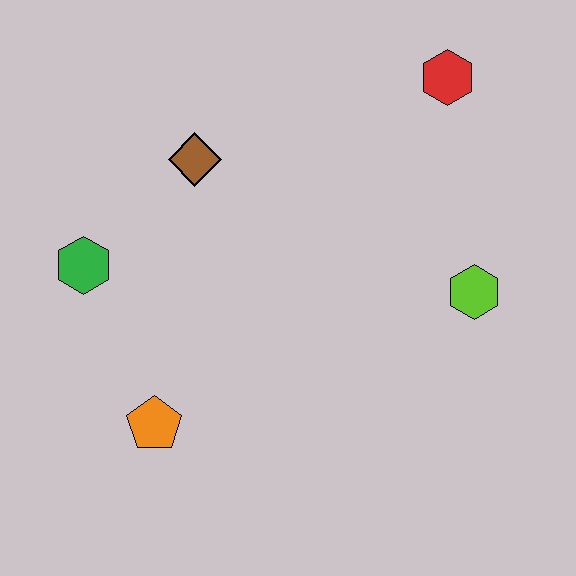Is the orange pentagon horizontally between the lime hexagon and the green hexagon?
Yes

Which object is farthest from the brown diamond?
The lime hexagon is farthest from the brown diamond.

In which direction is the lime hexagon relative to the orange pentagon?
The lime hexagon is to the right of the orange pentagon.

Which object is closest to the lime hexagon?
The red hexagon is closest to the lime hexagon.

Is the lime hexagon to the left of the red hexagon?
No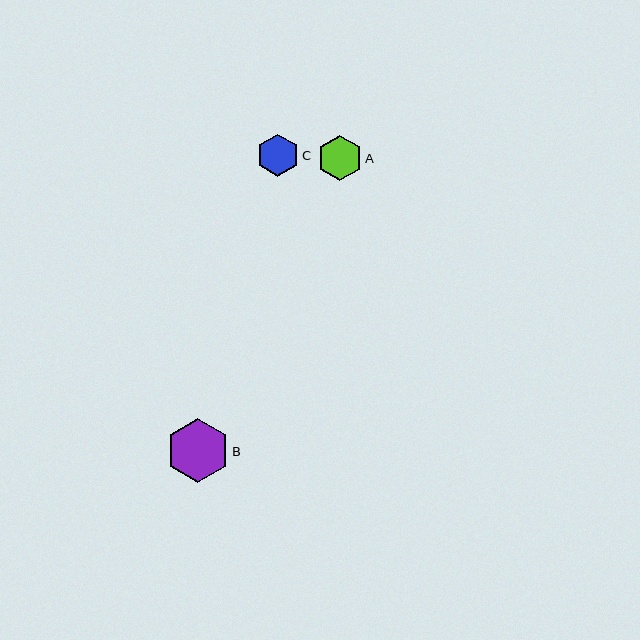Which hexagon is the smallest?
Hexagon C is the smallest with a size of approximately 42 pixels.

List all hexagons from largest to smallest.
From largest to smallest: B, A, C.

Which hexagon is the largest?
Hexagon B is the largest with a size of approximately 64 pixels.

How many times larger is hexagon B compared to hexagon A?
Hexagon B is approximately 1.4 times the size of hexagon A.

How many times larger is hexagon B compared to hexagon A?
Hexagon B is approximately 1.4 times the size of hexagon A.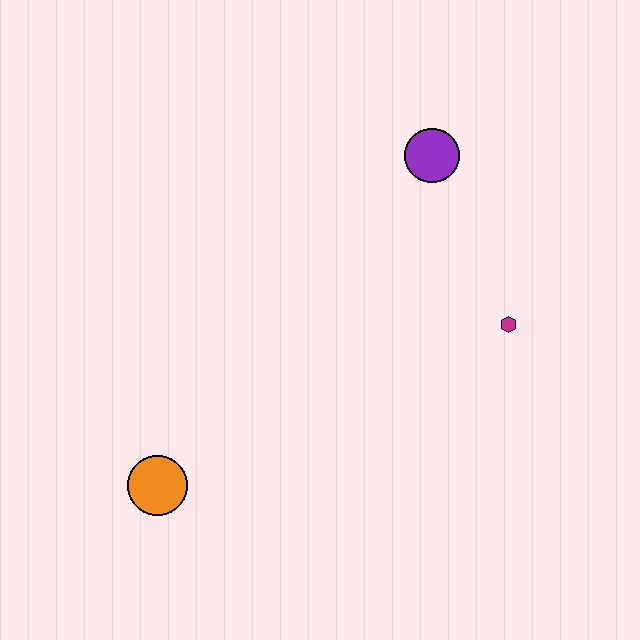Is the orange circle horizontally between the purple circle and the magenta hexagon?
No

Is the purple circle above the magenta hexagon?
Yes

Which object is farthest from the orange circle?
The purple circle is farthest from the orange circle.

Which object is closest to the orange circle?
The magenta hexagon is closest to the orange circle.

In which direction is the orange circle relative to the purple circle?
The orange circle is below the purple circle.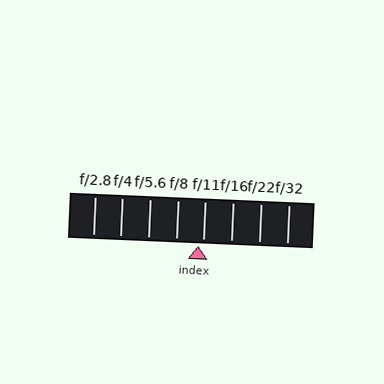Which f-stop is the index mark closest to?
The index mark is closest to f/11.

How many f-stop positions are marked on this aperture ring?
There are 8 f-stop positions marked.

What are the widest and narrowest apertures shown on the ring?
The widest aperture shown is f/2.8 and the narrowest is f/32.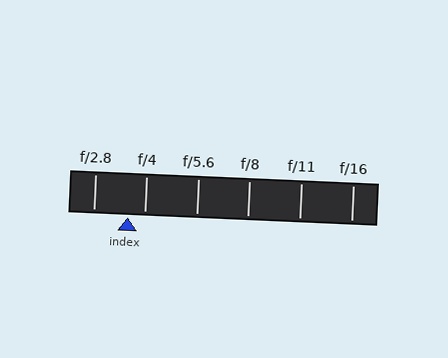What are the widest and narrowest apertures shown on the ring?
The widest aperture shown is f/2.8 and the narrowest is f/16.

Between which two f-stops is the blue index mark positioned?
The index mark is between f/2.8 and f/4.